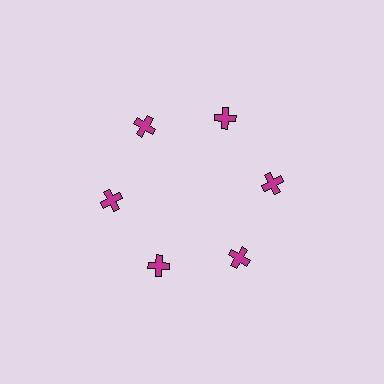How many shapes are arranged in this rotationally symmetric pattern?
There are 6 shapes, arranged in 6 groups of 1.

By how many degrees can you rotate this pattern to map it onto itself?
The pattern maps onto itself every 60 degrees of rotation.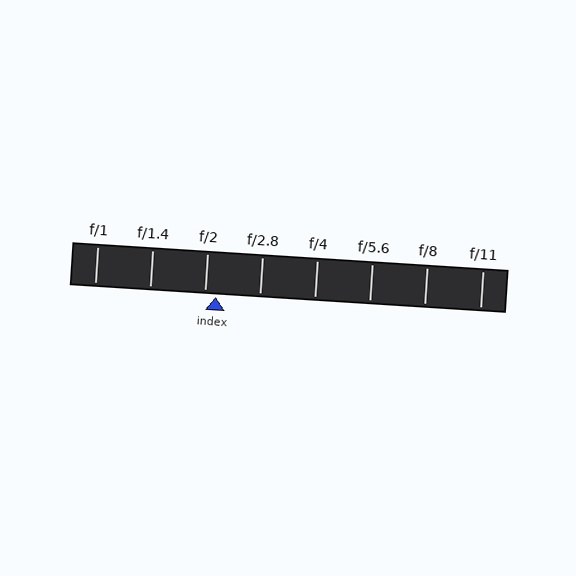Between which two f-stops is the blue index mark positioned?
The index mark is between f/2 and f/2.8.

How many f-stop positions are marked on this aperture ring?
There are 8 f-stop positions marked.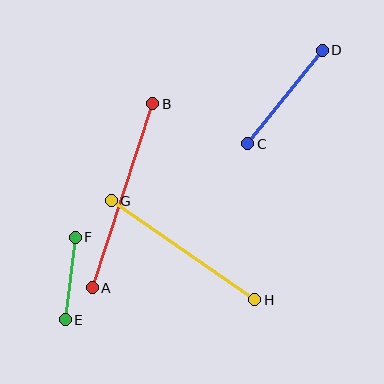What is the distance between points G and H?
The distance is approximately 174 pixels.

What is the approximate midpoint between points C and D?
The midpoint is at approximately (285, 97) pixels.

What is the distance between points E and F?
The distance is approximately 83 pixels.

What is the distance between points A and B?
The distance is approximately 194 pixels.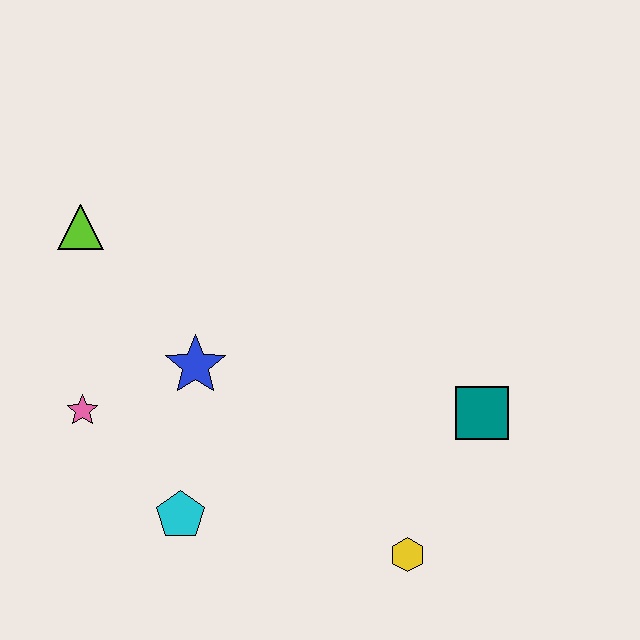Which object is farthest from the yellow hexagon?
The lime triangle is farthest from the yellow hexagon.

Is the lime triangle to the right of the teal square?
No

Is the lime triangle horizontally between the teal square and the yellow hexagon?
No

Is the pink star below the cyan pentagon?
No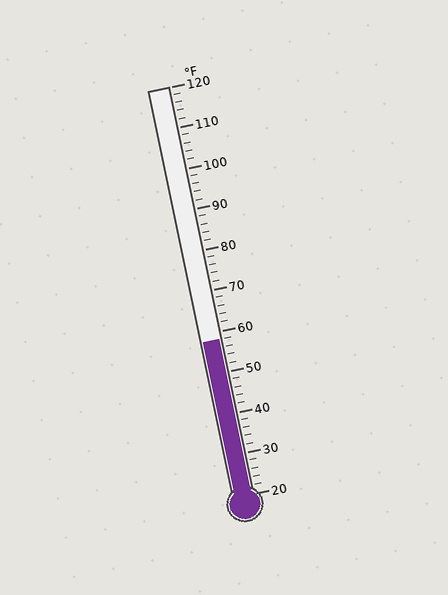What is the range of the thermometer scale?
The thermometer scale ranges from 20°F to 120°F.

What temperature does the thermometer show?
The thermometer shows approximately 58°F.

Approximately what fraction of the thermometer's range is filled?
The thermometer is filled to approximately 40% of its range.